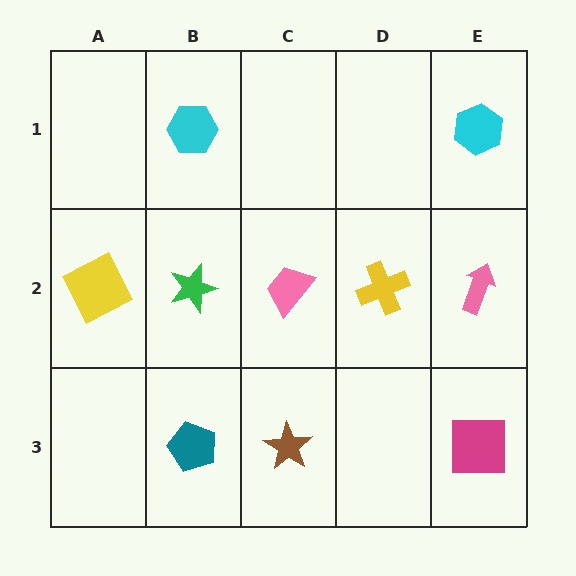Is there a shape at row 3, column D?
No, that cell is empty.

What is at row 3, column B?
A teal pentagon.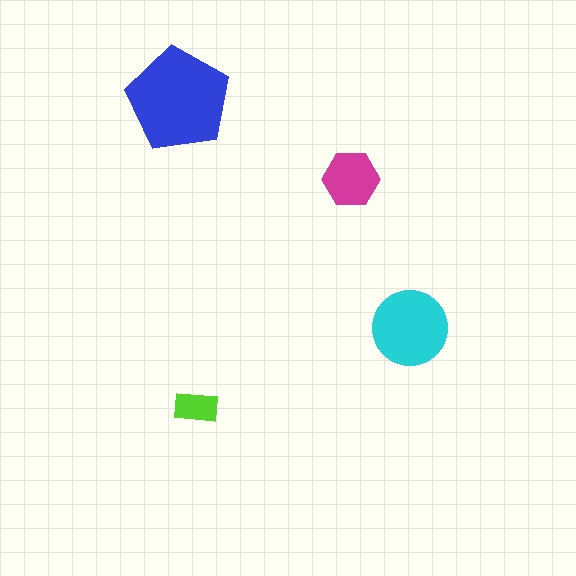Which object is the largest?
The blue pentagon.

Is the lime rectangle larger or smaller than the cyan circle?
Smaller.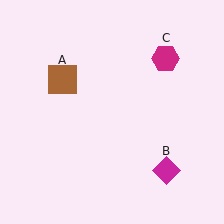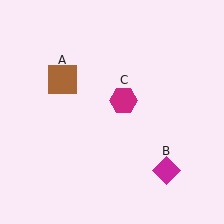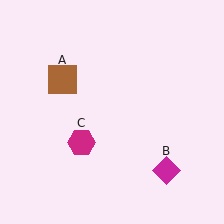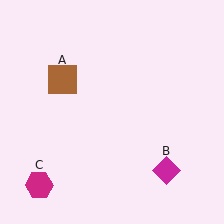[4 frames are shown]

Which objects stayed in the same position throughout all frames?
Brown square (object A) and magenta diamond (object B) remained stationary.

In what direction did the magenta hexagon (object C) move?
The magenta hexagon (object C) moved down and to the left.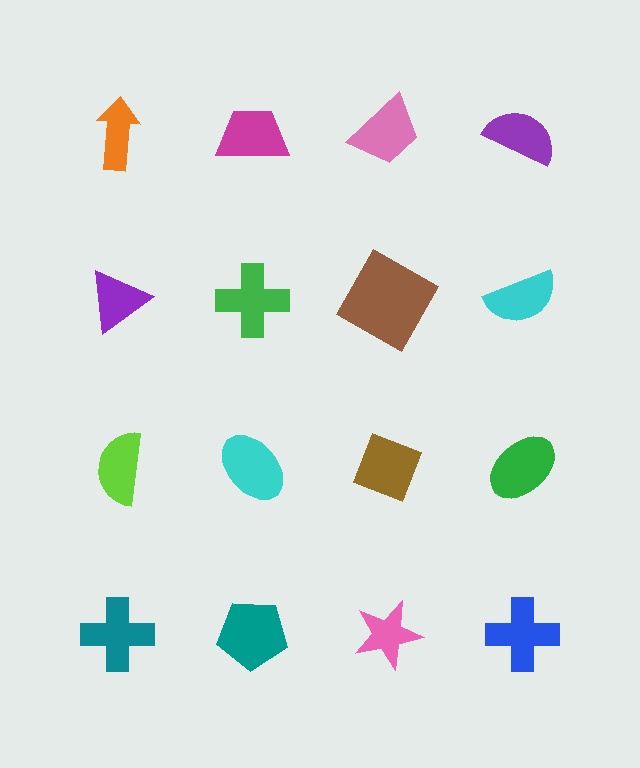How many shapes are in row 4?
4 shapes.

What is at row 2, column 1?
A purple triangle.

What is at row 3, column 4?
A green ellipse.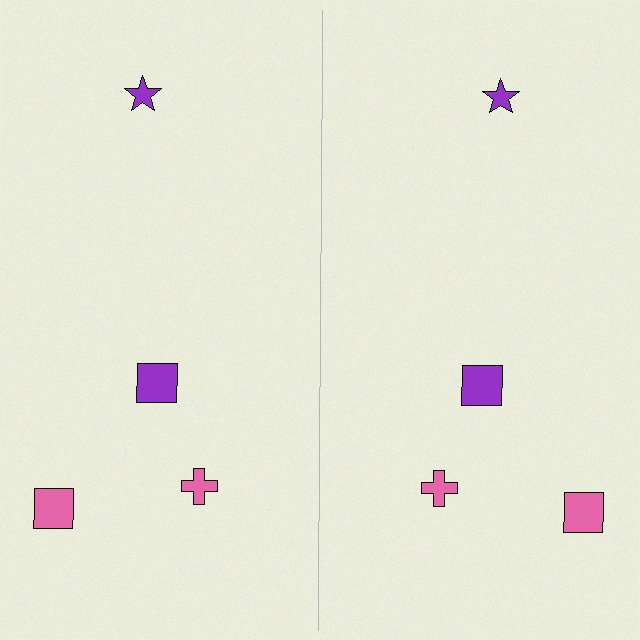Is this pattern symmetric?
Yes, this pattern has bilateral (reflection) symmetry.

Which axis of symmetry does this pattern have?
The pattern has a vertical axis of symmetry running through the center of the image.